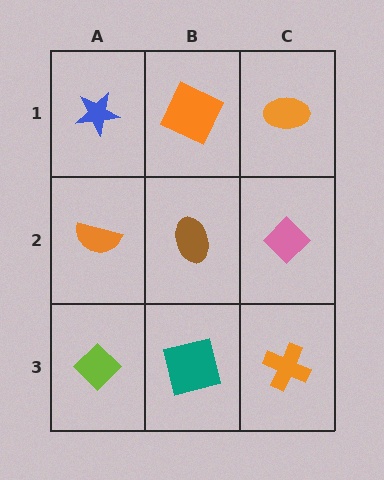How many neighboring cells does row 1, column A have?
2.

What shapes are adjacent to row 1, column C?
A pink diamond (row 2, column C), an orange square (row 1, column B).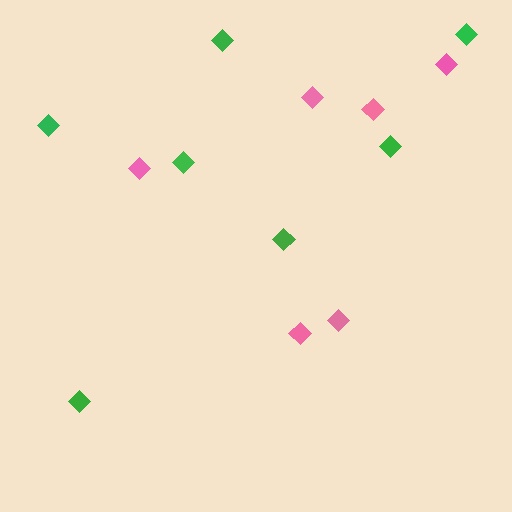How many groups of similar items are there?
There are 2 groups: one group of green diamonds (7) and one group of pink diamonds (6).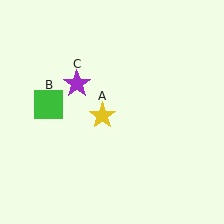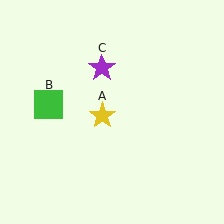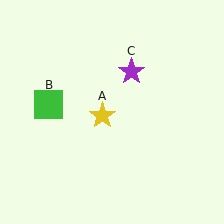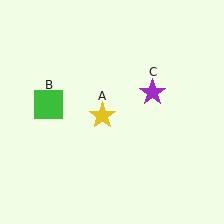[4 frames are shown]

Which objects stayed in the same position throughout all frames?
Yellow star (object A) and green square (object B) remained stationary.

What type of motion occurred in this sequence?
The purple star (object C) rotated clockwise around the center of the scene.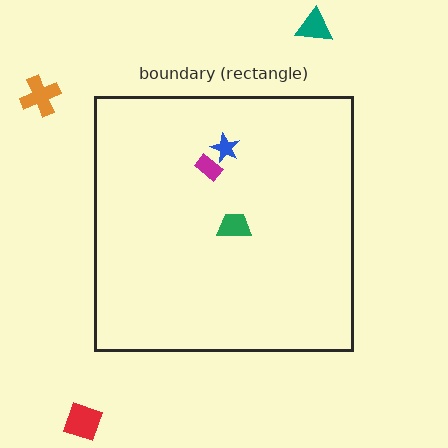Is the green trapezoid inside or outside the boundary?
Inside.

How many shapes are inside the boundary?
3 inside, 3 outside.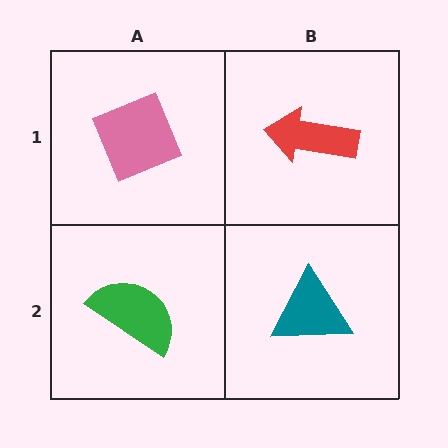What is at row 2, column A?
A green semicircle.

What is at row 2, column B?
A teal triangle.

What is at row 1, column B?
A red arrow.